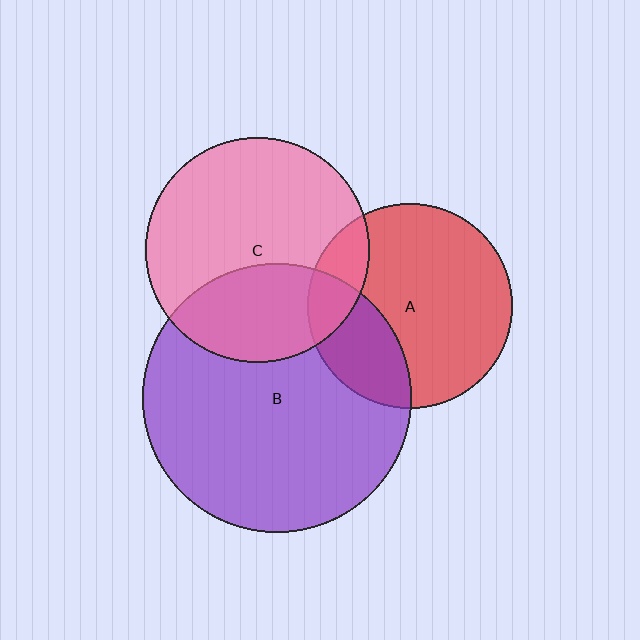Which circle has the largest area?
Circle B (purple).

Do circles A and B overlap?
Yes.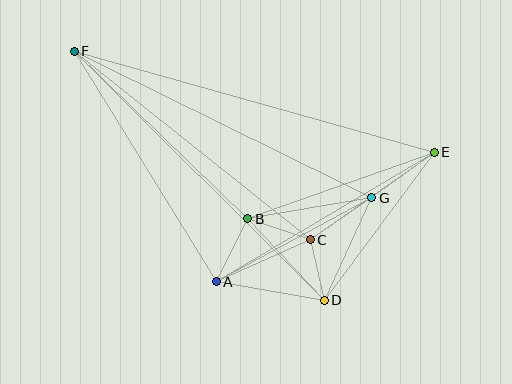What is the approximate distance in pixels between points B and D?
The distance between B and D is approximately 112 pixels.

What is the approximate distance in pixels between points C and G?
The distance between C and G is approximately 74 pixels.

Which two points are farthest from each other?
Points E and F are farthest from each other.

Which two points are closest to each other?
Points C and D are closest to each other.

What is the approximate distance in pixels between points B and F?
The distance between B and F is approximately 241 pixels.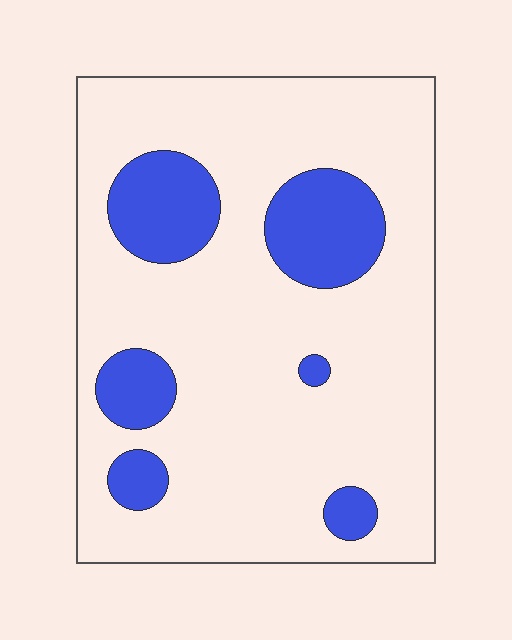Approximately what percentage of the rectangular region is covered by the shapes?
Approximately 20%.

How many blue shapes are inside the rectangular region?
6.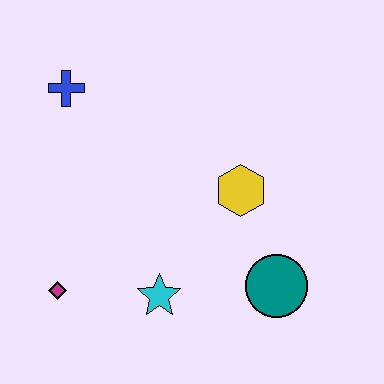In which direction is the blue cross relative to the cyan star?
The blue cross is above the cyan star.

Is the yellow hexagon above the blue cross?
No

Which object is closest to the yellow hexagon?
The teal circle is closest to the yellow hexagon.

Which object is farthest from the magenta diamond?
The teal circle is farthest from the magenta diamond.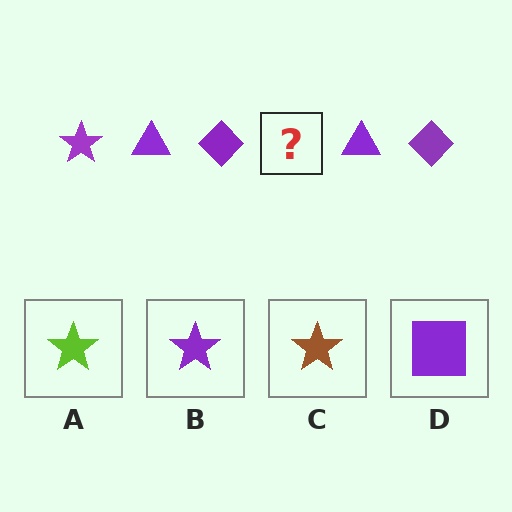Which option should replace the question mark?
Option B.